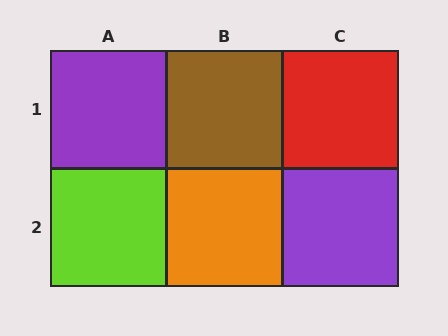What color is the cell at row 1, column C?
Red.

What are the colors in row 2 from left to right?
Lime, orange, purple.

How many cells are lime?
1 cell is lime.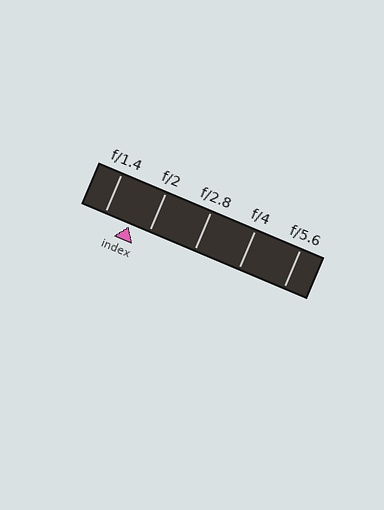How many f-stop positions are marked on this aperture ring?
There are 5 f-stop positions marked.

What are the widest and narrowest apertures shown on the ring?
The widest aperture shown is f/1.4 and the narrowest is f/5.6.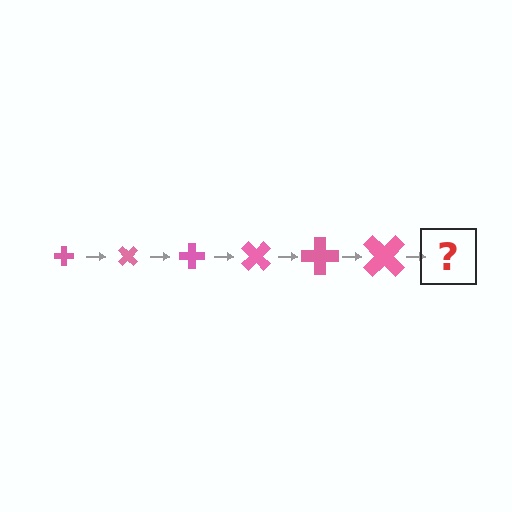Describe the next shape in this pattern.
It should be a cross, larger than the previous one and rotated 270 degrees from the start.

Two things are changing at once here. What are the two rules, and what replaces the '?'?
The two rules are that the cross grows larger each step and it rotates 45 degrees each step. The '?' should be a cross, larger than the previous one and rotated 270 degrees from the start.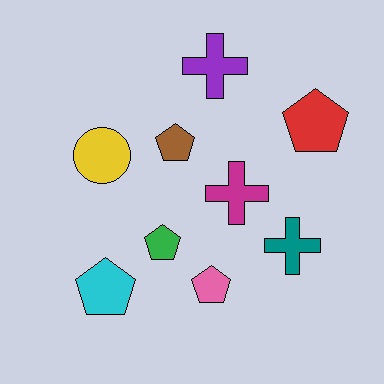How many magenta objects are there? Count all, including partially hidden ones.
There is 1 magenta object.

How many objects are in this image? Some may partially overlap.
There are 9 objects.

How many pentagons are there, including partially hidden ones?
There are 5 pentagons.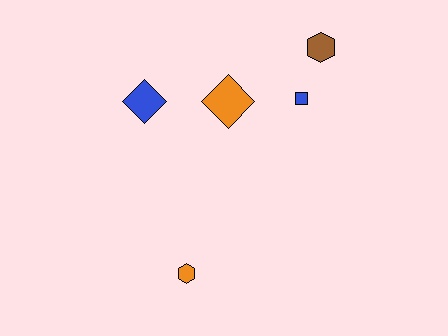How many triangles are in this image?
There are no triangles.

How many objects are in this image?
There are 5 objects.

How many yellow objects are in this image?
There are no yellow objects.